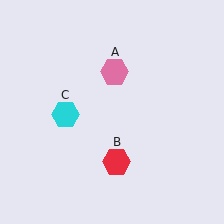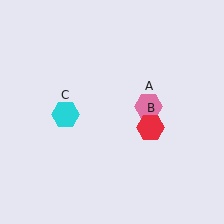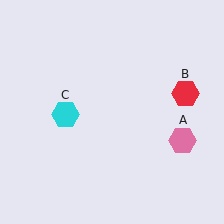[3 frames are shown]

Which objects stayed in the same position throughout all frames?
Cyan hexagon (object C) remained stationary.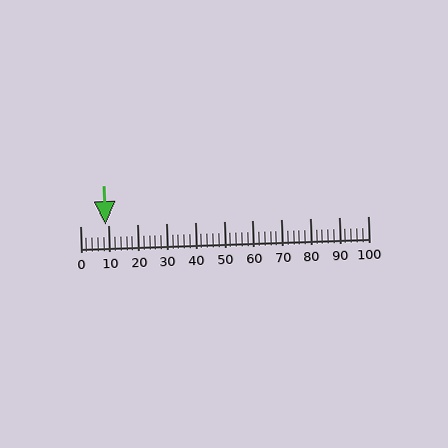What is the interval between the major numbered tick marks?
The major tick marks are spaced 10 units apart.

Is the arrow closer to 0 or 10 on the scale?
The arrow is closer to 10.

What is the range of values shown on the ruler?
The ruler shows values from 0 to 100.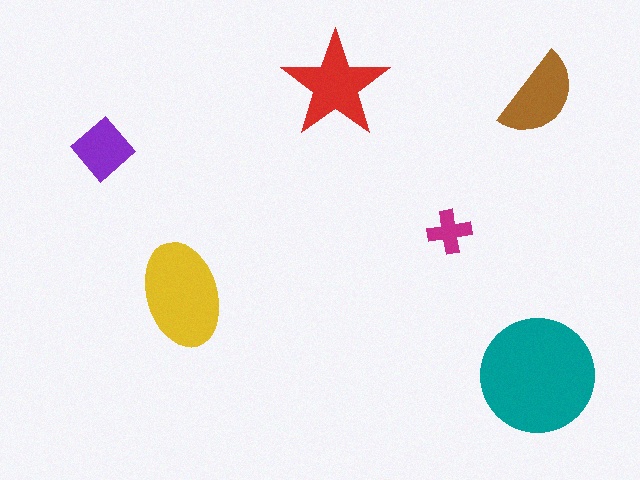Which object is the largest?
The teal circle.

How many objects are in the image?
There are 6 objects in the image.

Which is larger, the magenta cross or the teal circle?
The teal circle.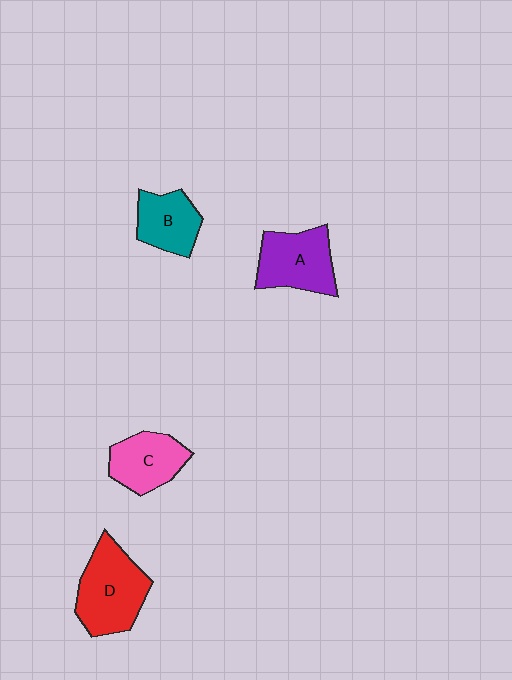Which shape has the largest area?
Shape D (red).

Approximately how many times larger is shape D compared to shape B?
Approximately 1.5 times.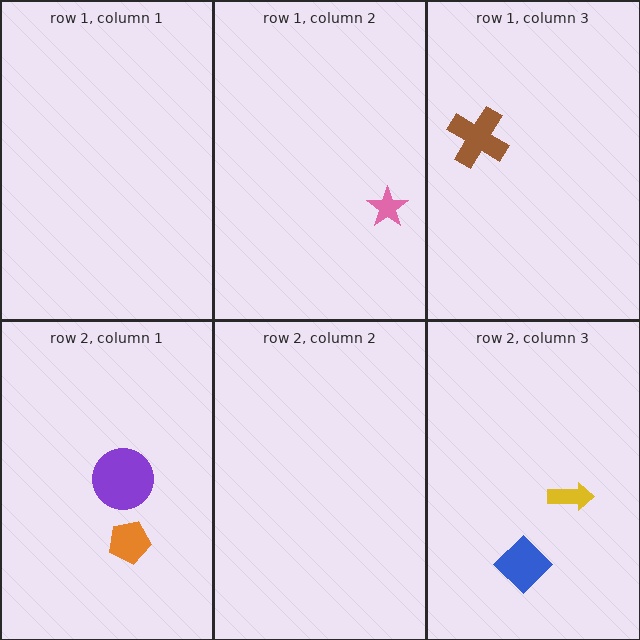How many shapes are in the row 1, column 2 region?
1.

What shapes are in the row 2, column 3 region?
The blue diamond, the yellow arrow.